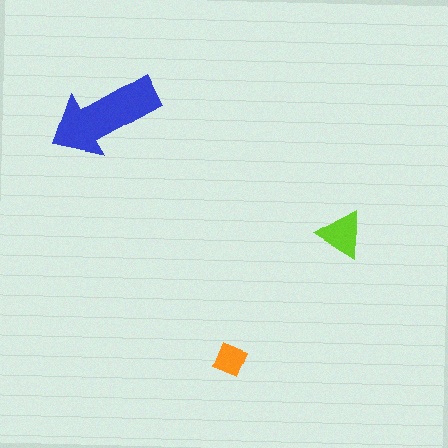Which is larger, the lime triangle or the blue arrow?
The blue arrow.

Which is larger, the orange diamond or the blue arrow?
The blue arrow.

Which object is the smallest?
The orange diamond.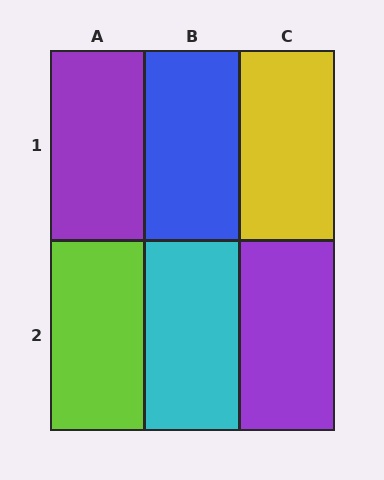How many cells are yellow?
1 cell is yellow.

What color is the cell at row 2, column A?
Lime.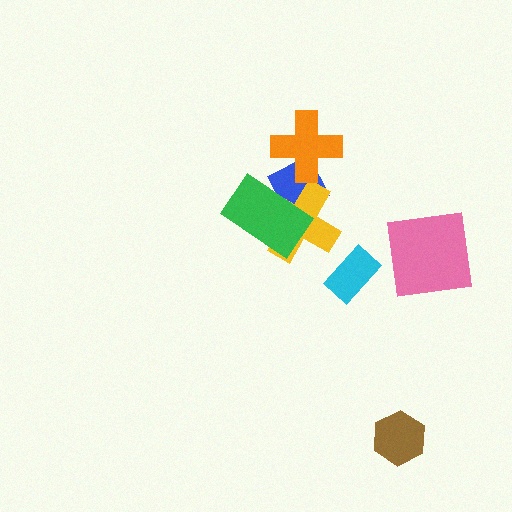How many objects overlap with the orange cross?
1 object overlaps with the orange cross.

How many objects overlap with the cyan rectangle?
0 objects overlap with the cyan rectangle.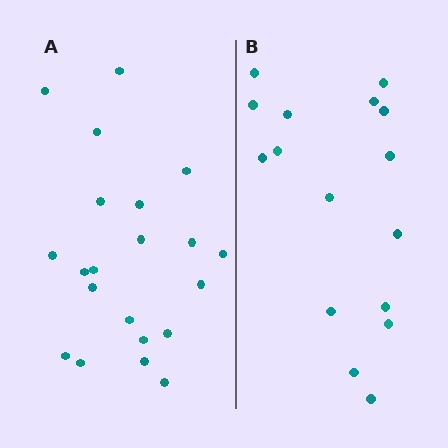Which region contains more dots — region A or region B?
Region A (the left region) has more dots.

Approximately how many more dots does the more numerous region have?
Region A has about 5 more dots than region B.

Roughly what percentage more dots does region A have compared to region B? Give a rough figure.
About 30% more.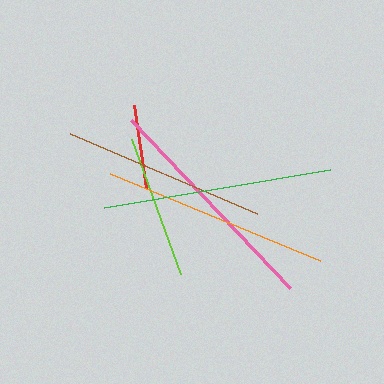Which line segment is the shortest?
The red line is the shortest at approximately 84 pixels.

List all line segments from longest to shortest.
From longest to shortest: pink, green, orange, brown, lime, red.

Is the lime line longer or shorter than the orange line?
The orange line is longer than the lime line.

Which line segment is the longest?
The pink line is the longest at approximately 231 pixels.